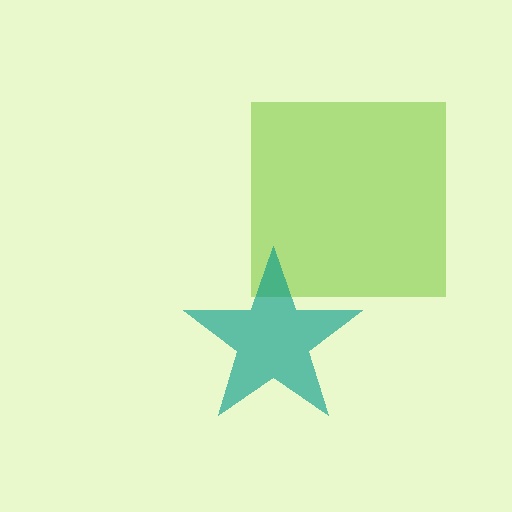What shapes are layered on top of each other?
The layered shapes are: a lime square, a teal star.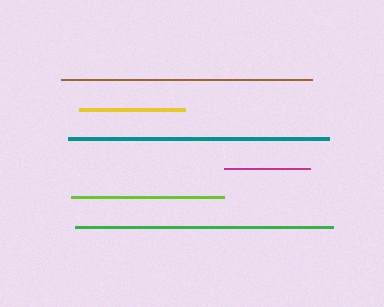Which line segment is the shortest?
The magenta line is the shortest at approximately 86 pixels.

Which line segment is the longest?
The teal line is the longest at approximately 261 pixels.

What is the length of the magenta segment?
The magenta segment is approximately 86 pixels long.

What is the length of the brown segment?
The brown segment is approximately 251 pixels long.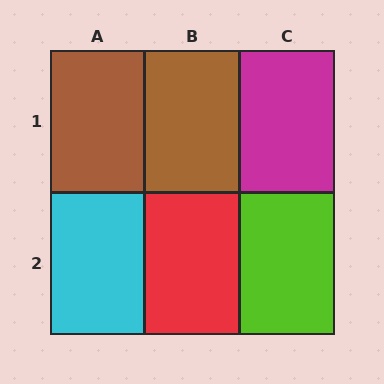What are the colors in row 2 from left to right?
Cyan, red, lime.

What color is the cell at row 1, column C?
Magenta.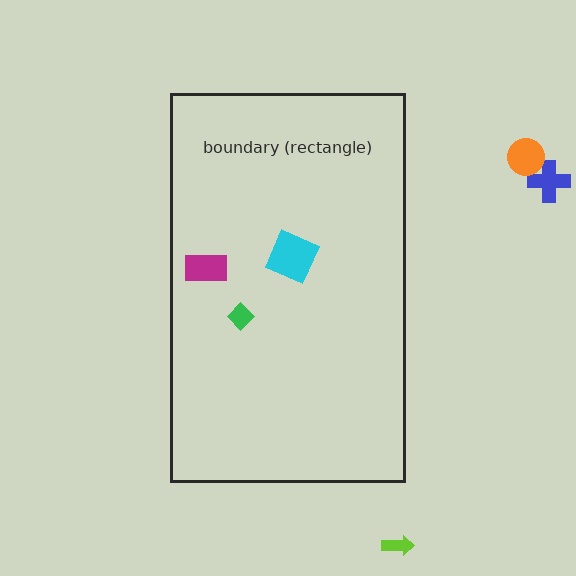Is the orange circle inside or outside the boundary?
Outside.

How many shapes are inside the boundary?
3 inside, 3 outside.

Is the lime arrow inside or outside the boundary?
Outside.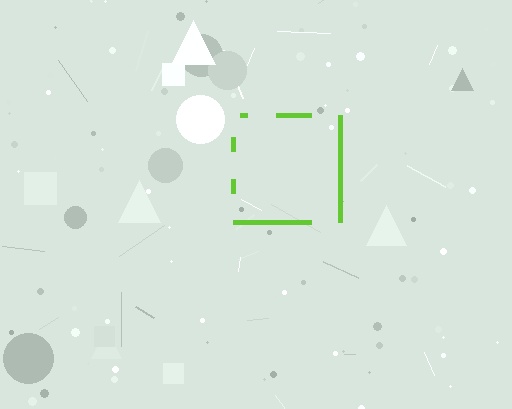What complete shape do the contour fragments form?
The contour fragments form a square.